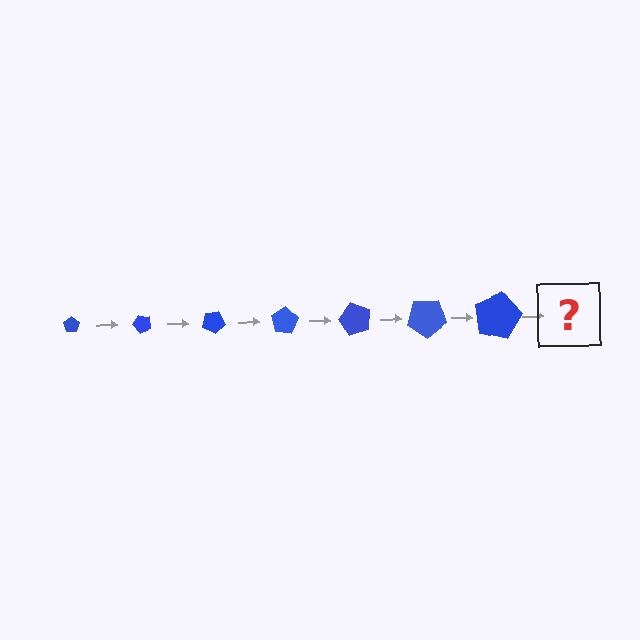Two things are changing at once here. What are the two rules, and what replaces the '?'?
The two rules are that the pentagon grows larger each step and it rotates 50 degrees each step. The '?' should be a pentagon, larger than the previous one and rotated 350 degrees from the start.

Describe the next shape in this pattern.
It should be a pentagon, larger than the previous one and rotated 350 degrees from the start.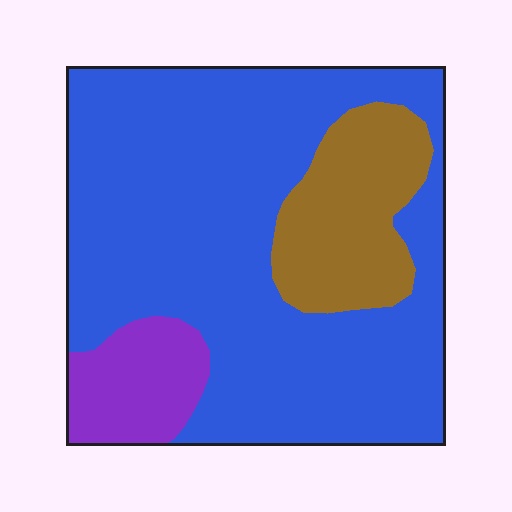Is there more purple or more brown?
Brown.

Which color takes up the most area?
Blue, at roughly 70%.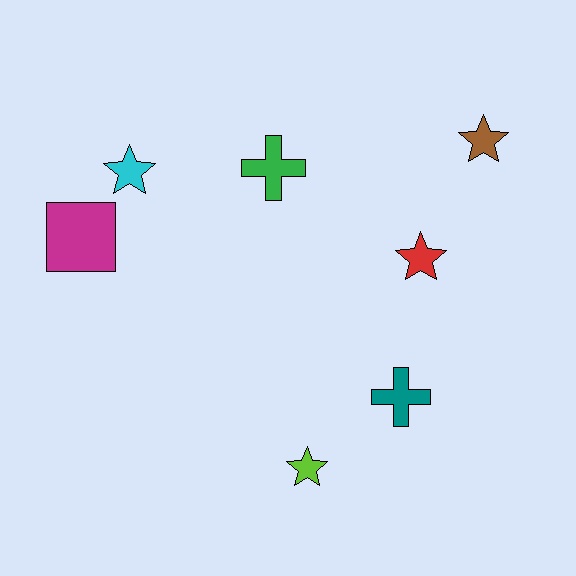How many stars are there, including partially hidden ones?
There are 4 stars.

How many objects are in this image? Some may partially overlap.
There are 7 objects.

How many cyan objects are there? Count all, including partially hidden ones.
There is 1 cyan object.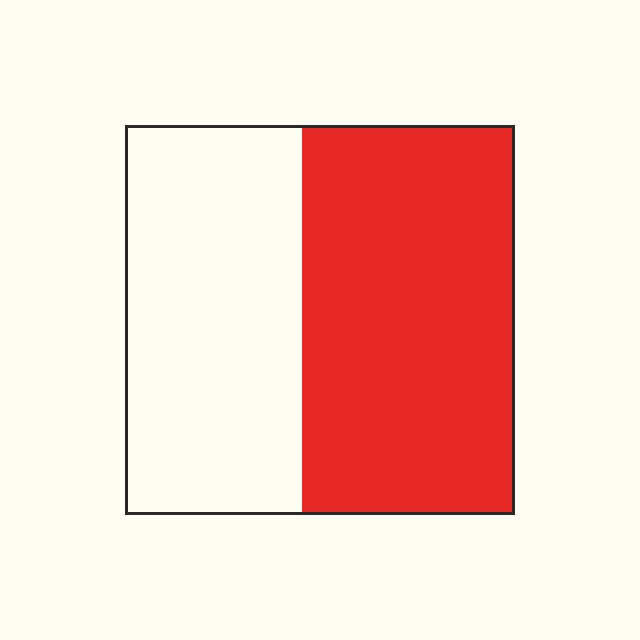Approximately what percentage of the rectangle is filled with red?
Approximately 55%.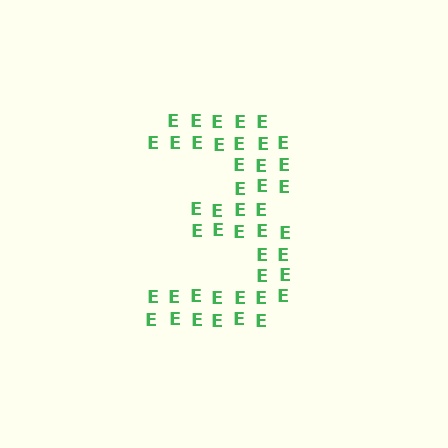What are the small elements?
The small elements are letter E's.